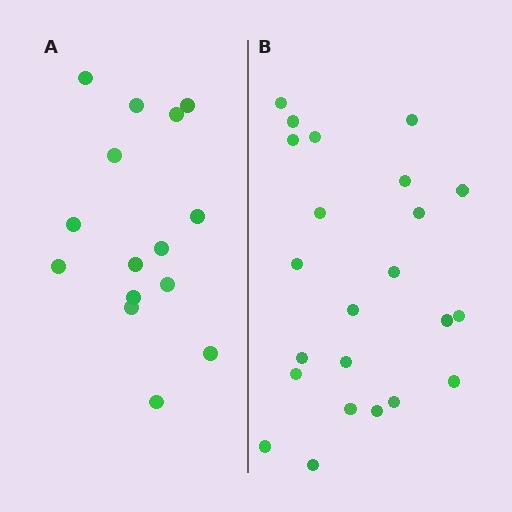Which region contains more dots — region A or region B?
Region B (the right region) has more dots.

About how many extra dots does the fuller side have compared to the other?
Region B has roughly 8 or so more dots than region A.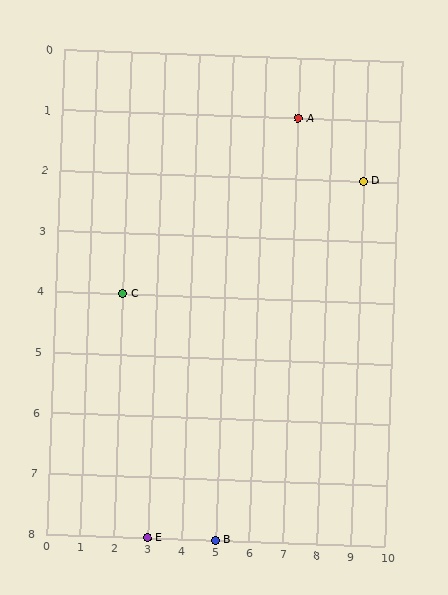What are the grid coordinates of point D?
Point D is at grid coordinates (9, 2).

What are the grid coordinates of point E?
Point E is at grid coordinates (3, 8).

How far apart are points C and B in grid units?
Points C and B are 3 columns and 4 rows apart (about 5.0 grid units diagonally).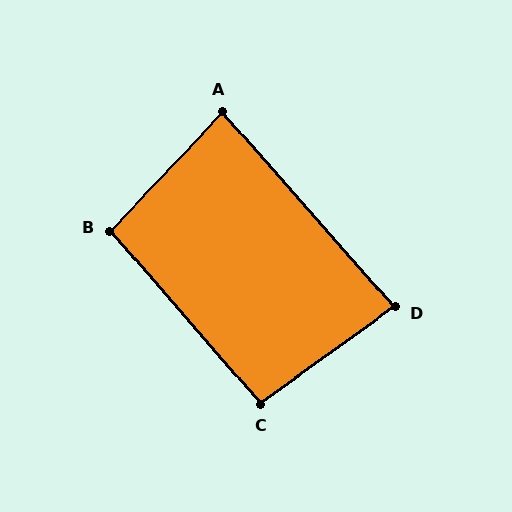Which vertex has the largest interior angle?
B, at approximately 96 degrees.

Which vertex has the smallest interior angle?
D, at approximately 84 degrees.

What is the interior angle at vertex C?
Approximately 95 degrees (obtuse).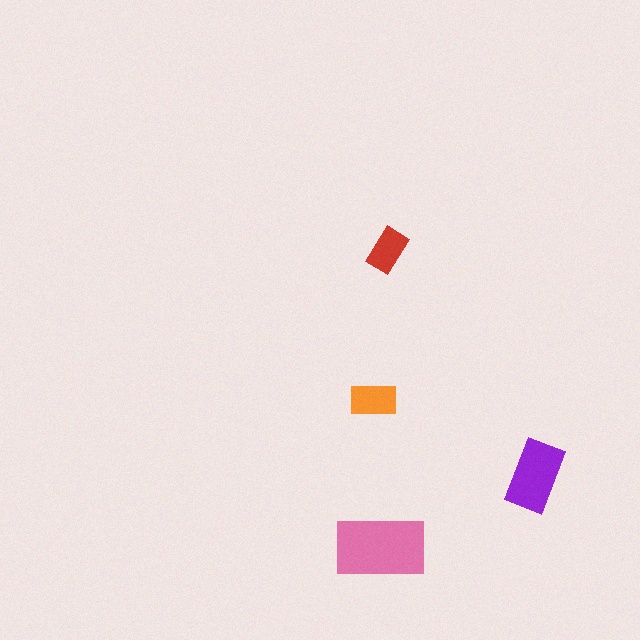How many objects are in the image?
There are 4 objects in the image.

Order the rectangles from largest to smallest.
the pink one, the purple one, the orange one, the red one.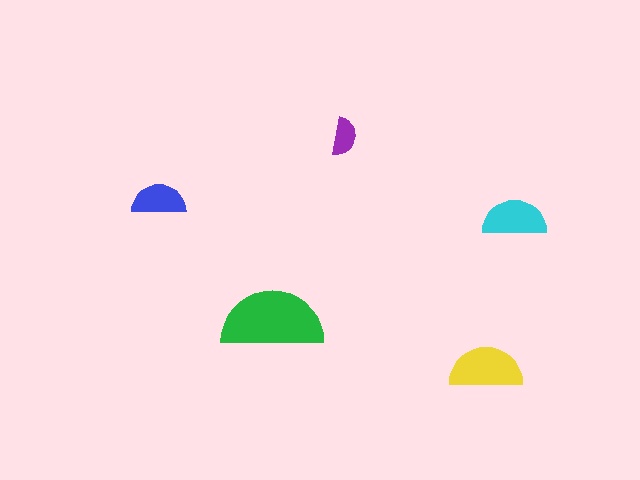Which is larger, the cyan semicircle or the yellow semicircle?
The yellow one.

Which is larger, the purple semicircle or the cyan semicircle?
The cyan one.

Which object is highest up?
The purple semicircle is topmost.